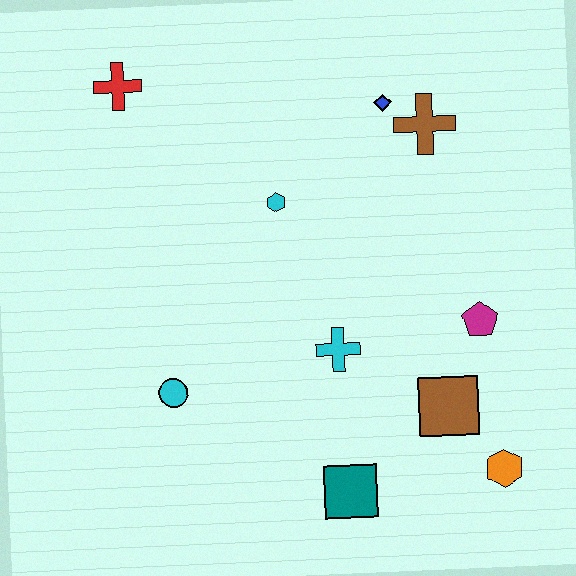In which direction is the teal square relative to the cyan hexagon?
The teal square is below the cyan hexagon.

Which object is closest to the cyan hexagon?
The blue diamond is closest to the cyan hexagon.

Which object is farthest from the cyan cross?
The red cross is farthest from the cyan cross.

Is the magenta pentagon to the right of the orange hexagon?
No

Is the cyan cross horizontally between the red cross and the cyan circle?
No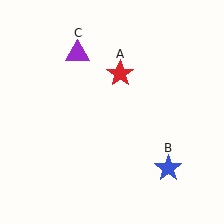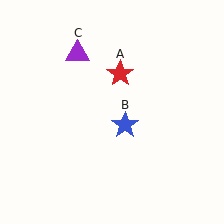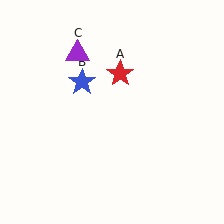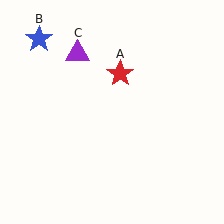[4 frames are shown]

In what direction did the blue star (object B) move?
The blue star (object B) moved up and to the left.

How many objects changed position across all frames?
1 object changed position: blue star (object B).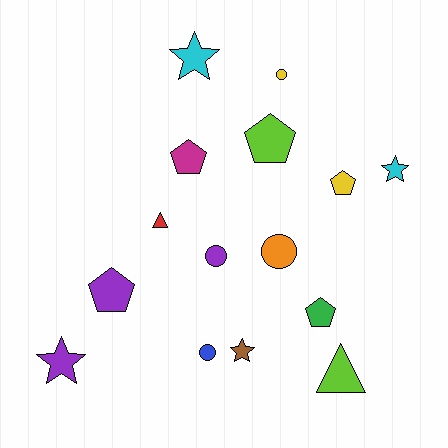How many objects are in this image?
There are 15 objects.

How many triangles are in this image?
There are 2 triangles.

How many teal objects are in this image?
There are no teal objects.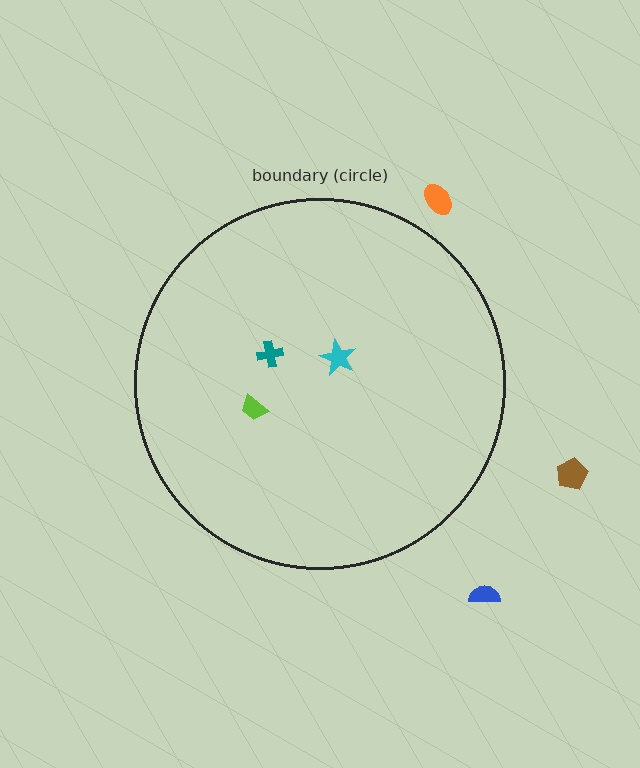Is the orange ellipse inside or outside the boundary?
Outside.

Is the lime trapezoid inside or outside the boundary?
Inside.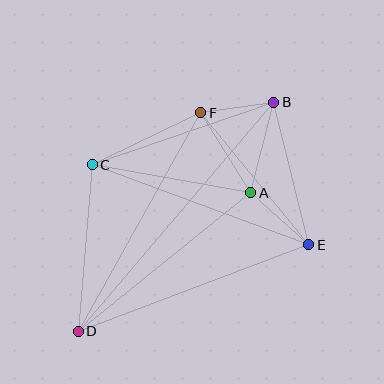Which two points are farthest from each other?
Points B and D are farthest from each other.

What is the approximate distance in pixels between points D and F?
The distance between D and F is approximately 251 pixels.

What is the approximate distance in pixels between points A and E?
The distance between A and E is approximately 78 pixels.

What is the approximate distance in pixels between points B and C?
The distance between B and C is approximately 192 pixels.